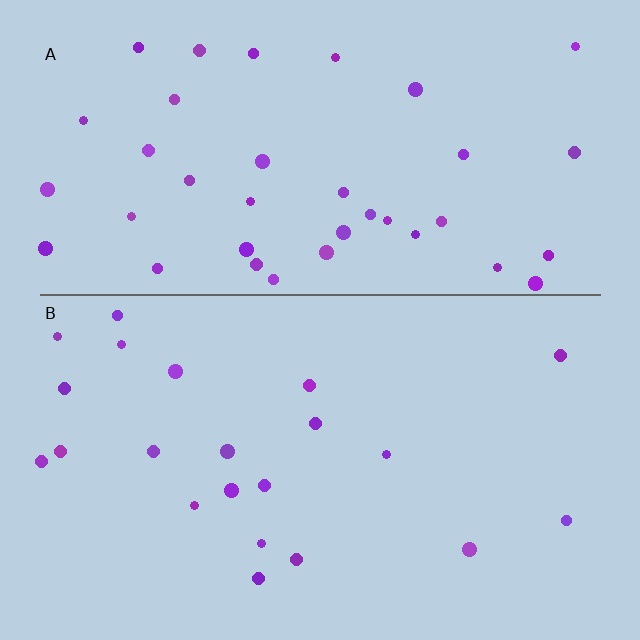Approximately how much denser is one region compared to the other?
Approximately 1.8× — region A over region B.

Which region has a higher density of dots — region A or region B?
A (the top).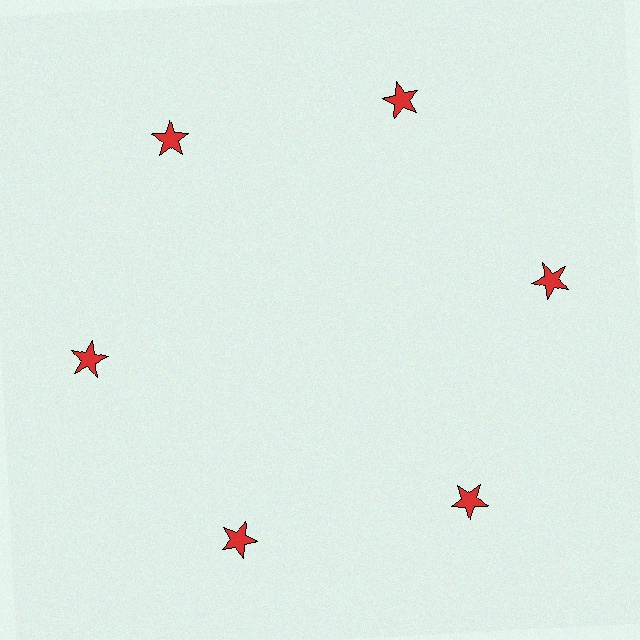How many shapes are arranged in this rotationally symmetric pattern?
There are 6 shapes, arranged in 6 groups of 1.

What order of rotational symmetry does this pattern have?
This pattern has 6-fold rotational symmetry.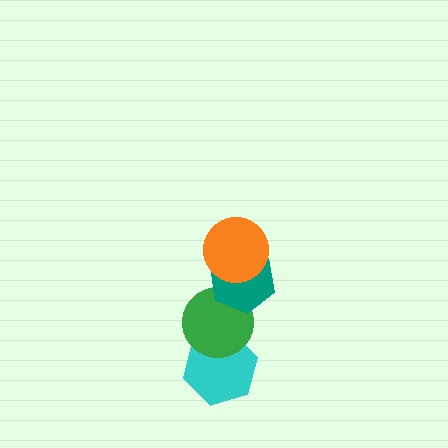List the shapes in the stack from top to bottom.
From top to bottom: the orange circle, the teal hexagon, the green circle, the cyan hexagon.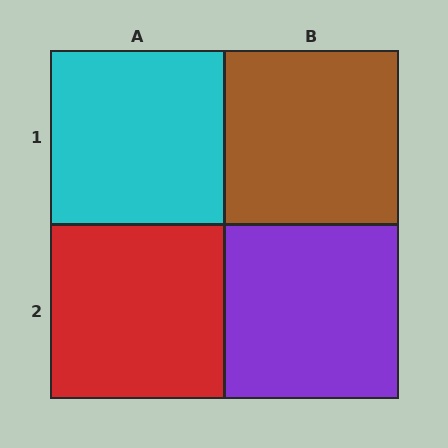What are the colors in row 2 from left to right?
Red, purple.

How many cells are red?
1 cell is red.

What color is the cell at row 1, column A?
Cyan.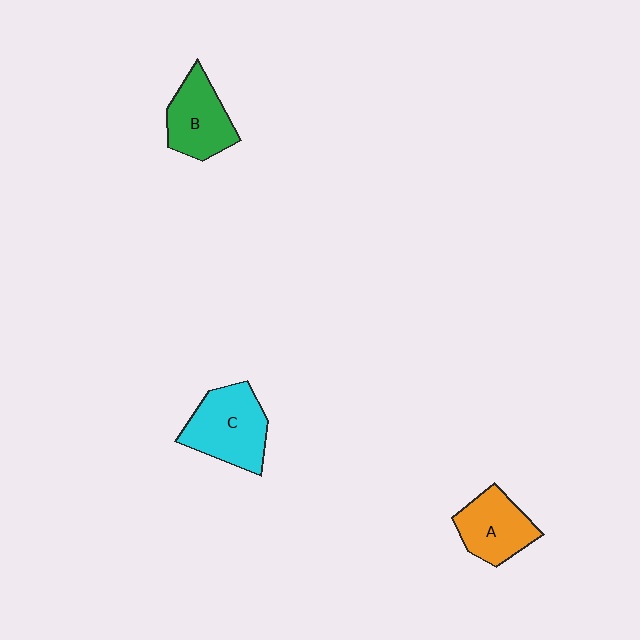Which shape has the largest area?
Shape C (cyan).